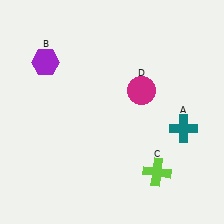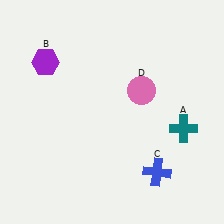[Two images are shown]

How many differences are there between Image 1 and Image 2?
There are 2 differences between the two images.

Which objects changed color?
C changed from lime to blue. D changed from magenta to pink.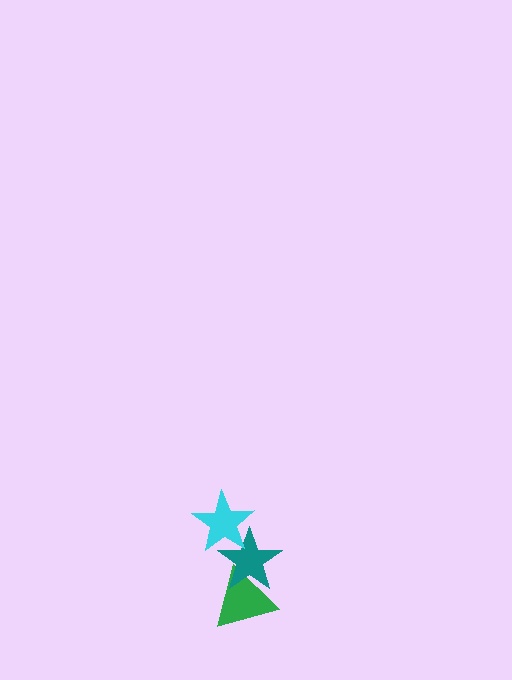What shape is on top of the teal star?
The cyan star is on top of the teal star.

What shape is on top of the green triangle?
The teal star is on top of the green triangle.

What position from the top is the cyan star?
The cyan star is 1st from the top.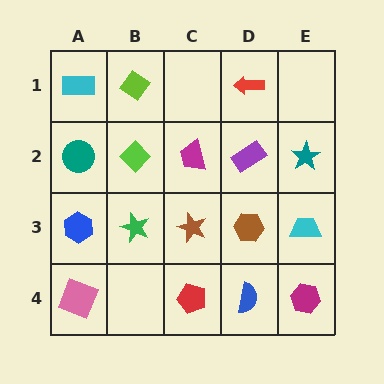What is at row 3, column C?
A brown star.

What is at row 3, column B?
A green star.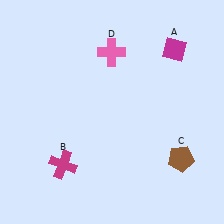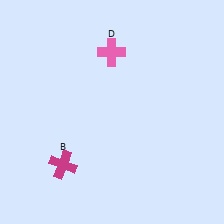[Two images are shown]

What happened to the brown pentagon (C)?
The brown pentagon (C) was removed in Image 2. It was in the bottom-right area of Image 1.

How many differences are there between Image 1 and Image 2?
There are 2 differences between the two images.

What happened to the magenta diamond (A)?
The magenta diamond (A) was removed in Image 2. It was in the top-right area of Image 1.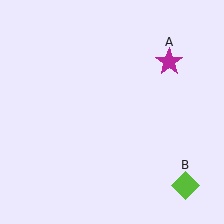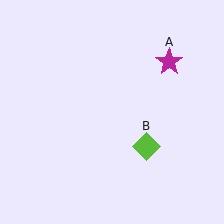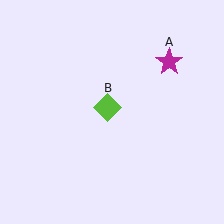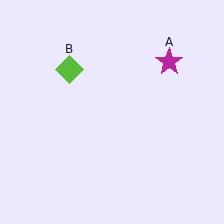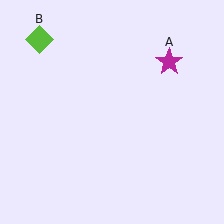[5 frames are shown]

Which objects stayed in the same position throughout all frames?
Magenta star (object A) remained stationary.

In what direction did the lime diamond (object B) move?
The lime diamond (object B) moved up and to the left.